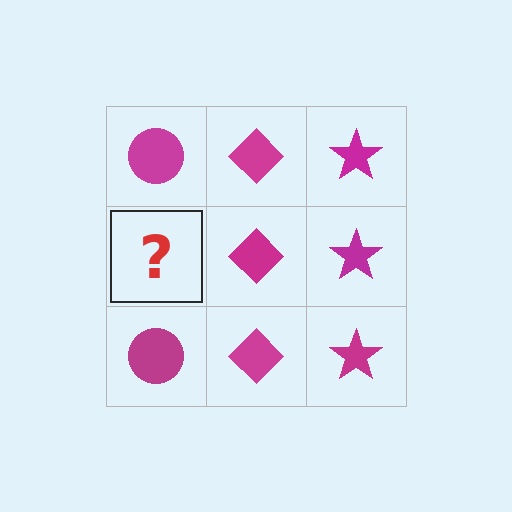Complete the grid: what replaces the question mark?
The question mark should be replaced with a magenta circle.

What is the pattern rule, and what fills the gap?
The rule is that each column has a consistent shape. The gap should be filled with a magenta circle.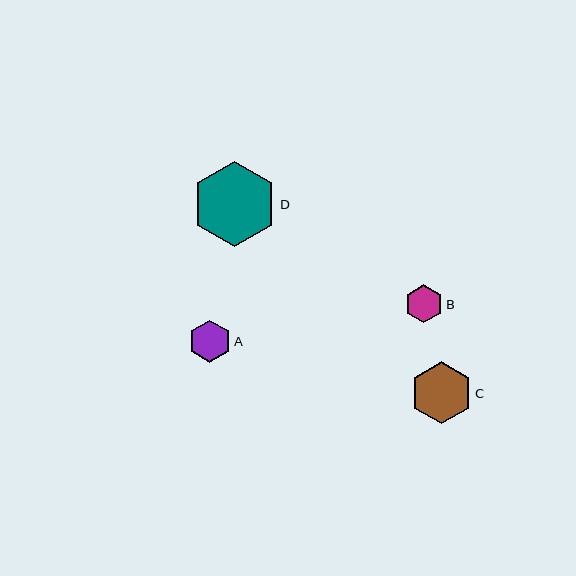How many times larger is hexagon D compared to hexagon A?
Hexagon D is approximately 2.0 times the size of hexagon A.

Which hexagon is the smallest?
Hexagon B is the smallest with a size of approximately 39 pixels.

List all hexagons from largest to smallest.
From largest to smallest: D, C, A, B.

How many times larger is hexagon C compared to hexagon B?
Hexagon C is approximately 1.6 times the size of hexagon B.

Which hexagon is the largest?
Hexagon D is the largest with a size of approximately 85 pixels.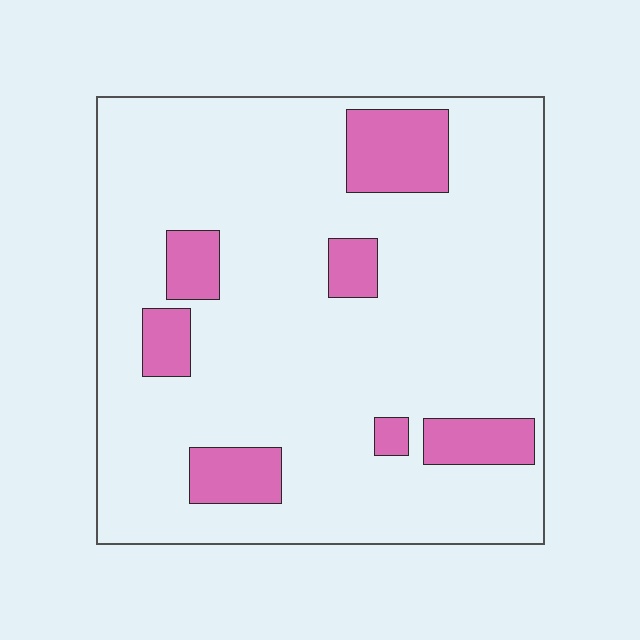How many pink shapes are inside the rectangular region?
7.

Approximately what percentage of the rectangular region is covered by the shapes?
Approximately 15%.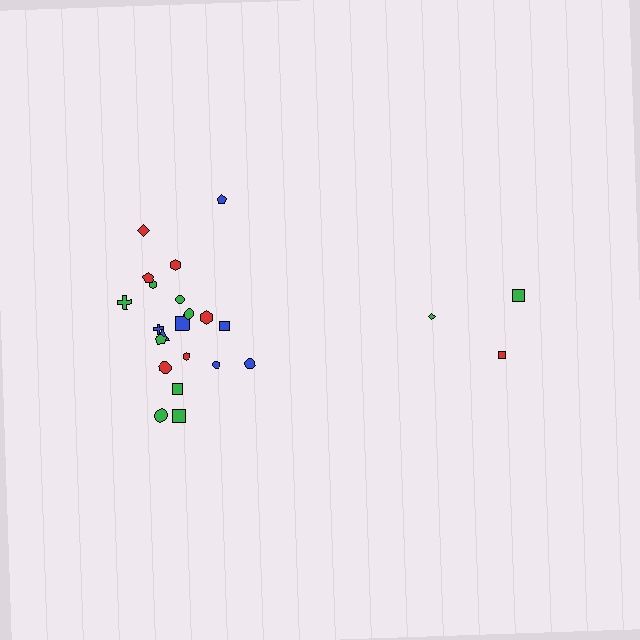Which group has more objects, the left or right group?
The left group.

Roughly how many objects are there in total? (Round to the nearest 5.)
Roughly 25 objects in total.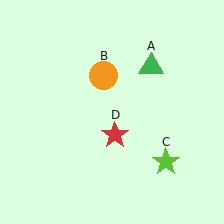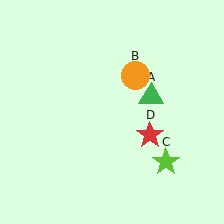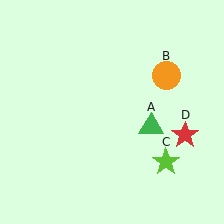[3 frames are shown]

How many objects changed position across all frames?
3 objects changed position: green triangle (object A), orange circle (object B), red star (object D).